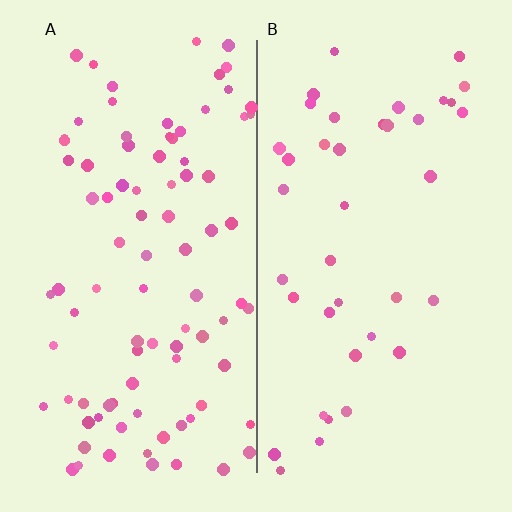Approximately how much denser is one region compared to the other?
Approximately 2.3× — region A over region B.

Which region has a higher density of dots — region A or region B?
A (the left).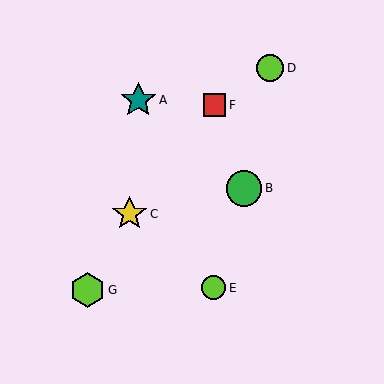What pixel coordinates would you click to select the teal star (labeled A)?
Click at (138, 100) to select the teal star A.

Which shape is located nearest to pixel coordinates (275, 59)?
The lime circle (labeled D) at (270, 68) is nearest to that location.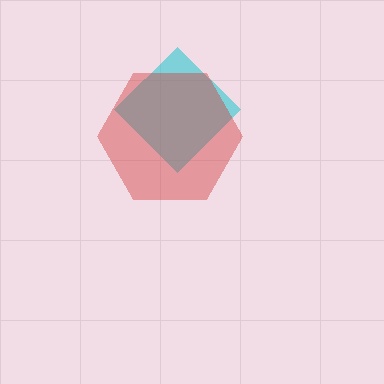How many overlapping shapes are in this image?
There are 2 overlapping shapes in the image.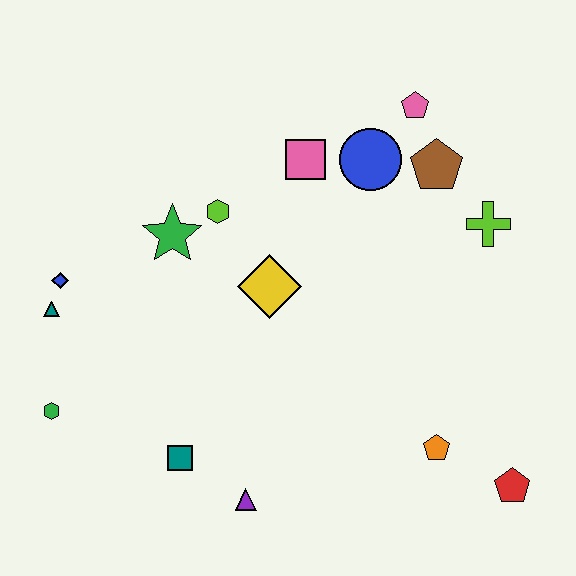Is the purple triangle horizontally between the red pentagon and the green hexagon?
Yes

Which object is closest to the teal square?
The purple triangle is closest to the teal square.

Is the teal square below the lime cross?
Yes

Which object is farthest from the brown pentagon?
The green hexagon is farthest from the brown pentagon.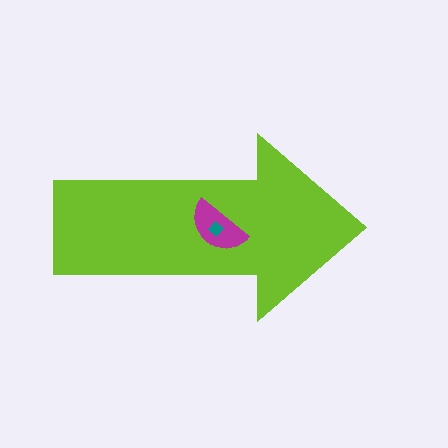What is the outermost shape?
The lime arrow.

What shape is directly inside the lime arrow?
The magenta semicircle.